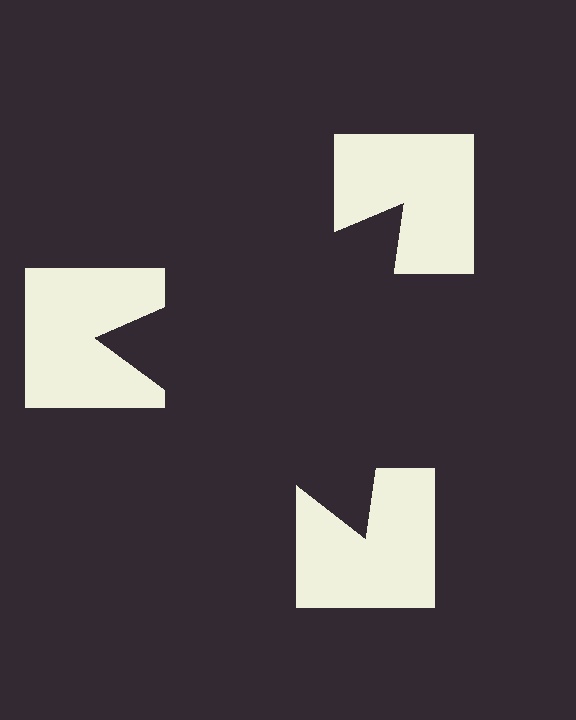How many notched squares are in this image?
There are 3 — one at each vertex of the illusory triangle.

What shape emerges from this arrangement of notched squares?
An illusory triangle — its edges are inferred from the aligned wedge cuts in the notched squares, not physically drawn.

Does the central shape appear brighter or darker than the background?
It typically appears slightly darker than the background, even though no actual brightness change is drawn.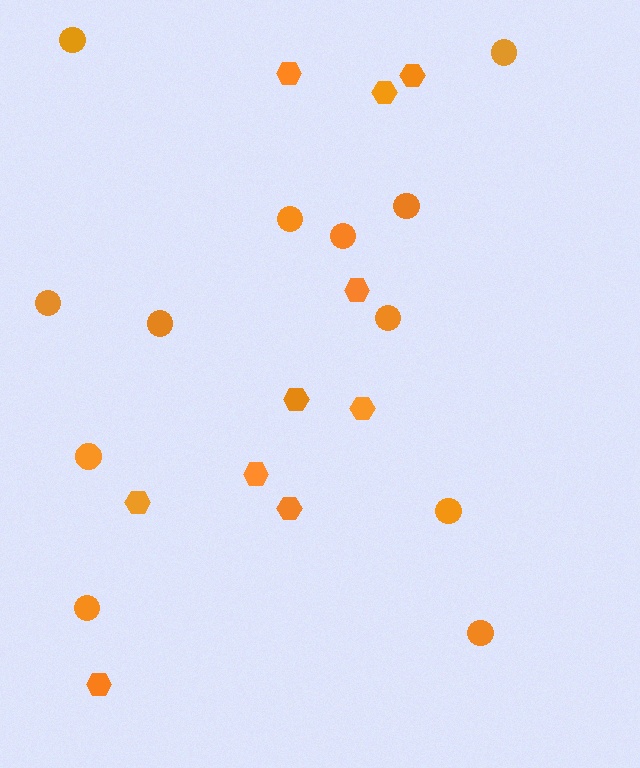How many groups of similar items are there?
There are 2 groups: one group of circles (12) and one group of hexagons (10).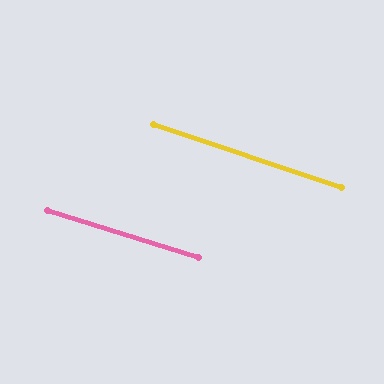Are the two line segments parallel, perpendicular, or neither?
Parallel — their directions differ by only 1.3°.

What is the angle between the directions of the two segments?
Approximately 1 degree.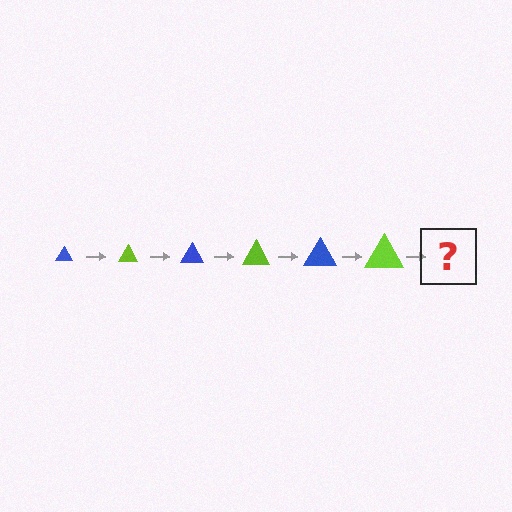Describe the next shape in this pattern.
It should be a blue triangle, larger than the previous one.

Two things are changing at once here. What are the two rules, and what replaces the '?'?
The two rules are that the triangle grows larger each step and the color cycles through blue and lime. The '?' should be a blue triangle, larger than the previous one.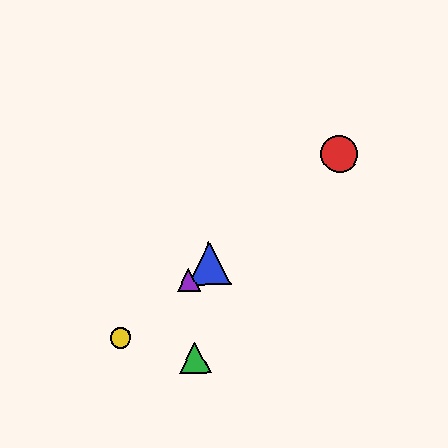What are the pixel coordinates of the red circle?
The red circle is at (339, 154).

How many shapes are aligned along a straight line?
4 shapes (the red circle, the blue triangle, the yellow circle, the purple triangle) are aligned along a straight line.